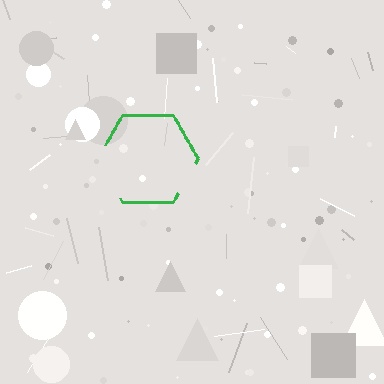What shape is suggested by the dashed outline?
The dashed outline suggests a hexagon.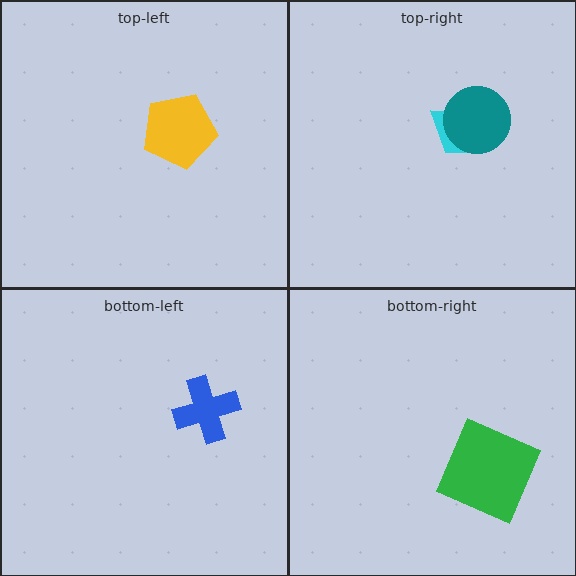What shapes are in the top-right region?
The cyan trapezoid, the teal circle.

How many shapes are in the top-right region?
2.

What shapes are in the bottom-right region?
The green square.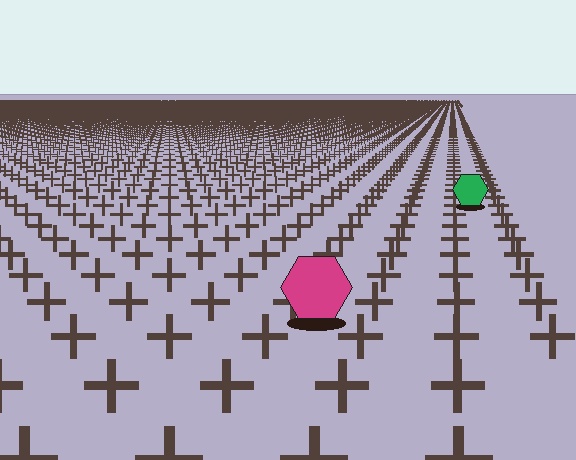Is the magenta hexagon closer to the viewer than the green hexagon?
Yes. The magenta hexagon is closer — you can tell from the texture gradient: the ground texture is coarser near it.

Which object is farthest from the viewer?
The green hexagon is farthest from the viewer. It appears smaller and the ground texture around it is denser.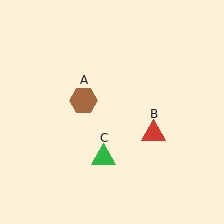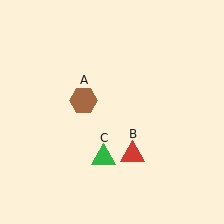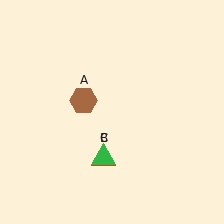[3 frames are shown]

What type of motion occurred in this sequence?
The red triangle (object B) rotated clockwise around the center of the scene.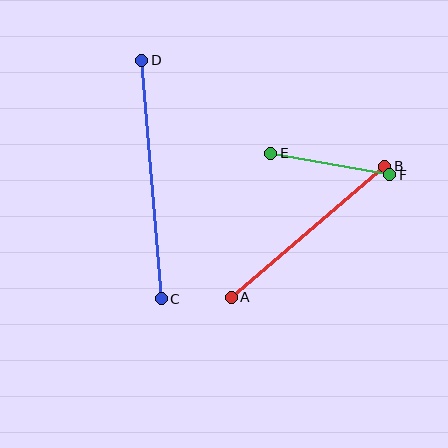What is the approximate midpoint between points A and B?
The midpoint is at approximately (308, 232) pixels.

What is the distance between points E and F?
The distance is approximately 121 pixels.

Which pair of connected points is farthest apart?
Points C and D are farthest apart.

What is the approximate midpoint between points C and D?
The midpoint is at approximately (152, 179) pixels.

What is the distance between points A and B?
The distance is approximately 202 pixels.